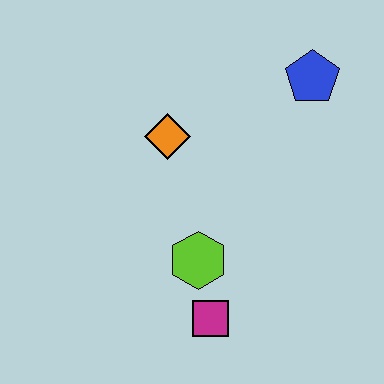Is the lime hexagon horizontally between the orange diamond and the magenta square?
Yes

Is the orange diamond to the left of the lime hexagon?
Yes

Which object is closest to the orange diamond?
The lime hexagon is closest to the orange diamond.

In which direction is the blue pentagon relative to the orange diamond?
The blue pentagon is to the right of the orange diamond.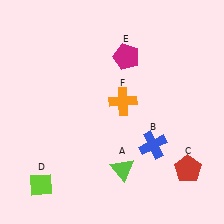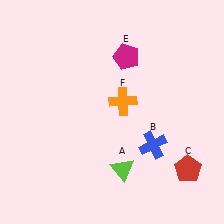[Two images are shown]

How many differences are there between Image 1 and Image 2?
There is 1 difference between the two images.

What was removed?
The lime diamond (D) was removed in Image 2.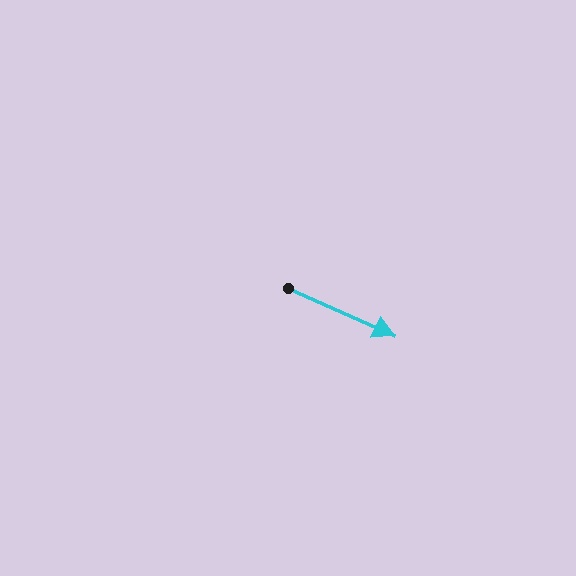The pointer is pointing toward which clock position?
Roughly 4 o'clock.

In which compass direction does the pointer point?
Southeast.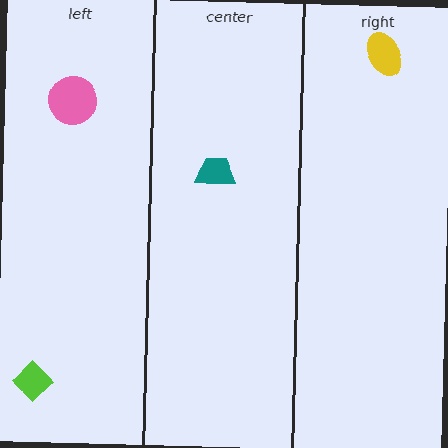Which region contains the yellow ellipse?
The right region.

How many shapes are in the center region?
1.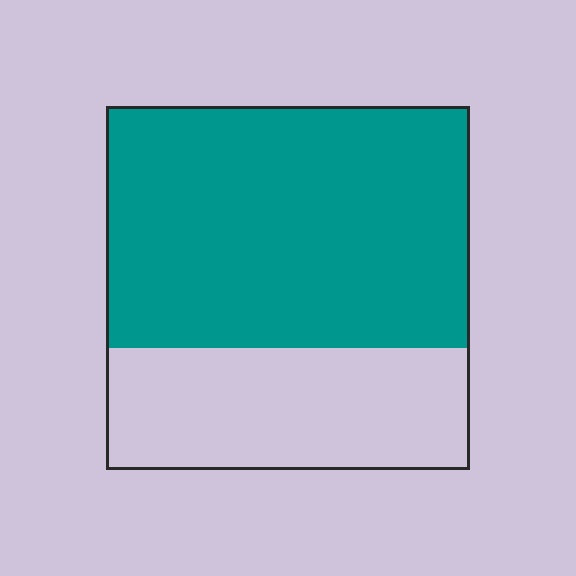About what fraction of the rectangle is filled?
About two thirds (2/3).